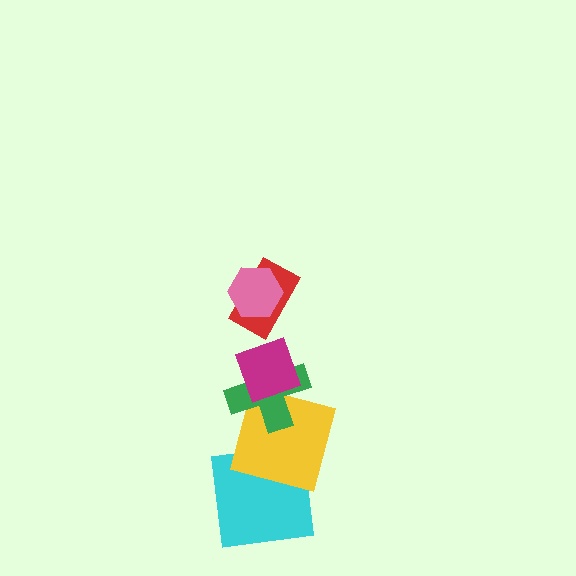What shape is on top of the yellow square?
The green cross is on top of the yellow square.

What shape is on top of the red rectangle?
The pink hexagon is on top of the red rectangle.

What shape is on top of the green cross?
The magenta diamond is on top of the green cross.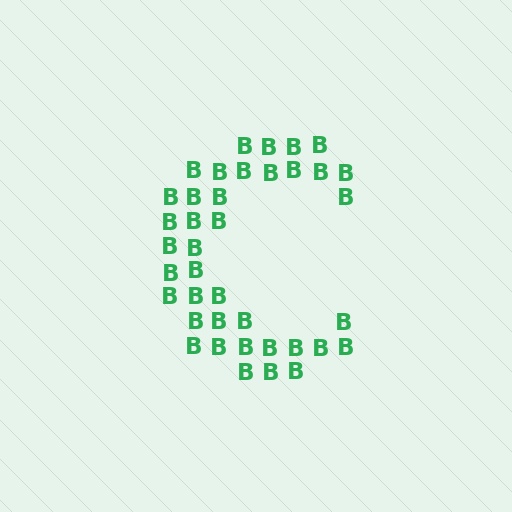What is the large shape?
The large shape is the letter C.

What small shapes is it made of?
It is made of small letter B's.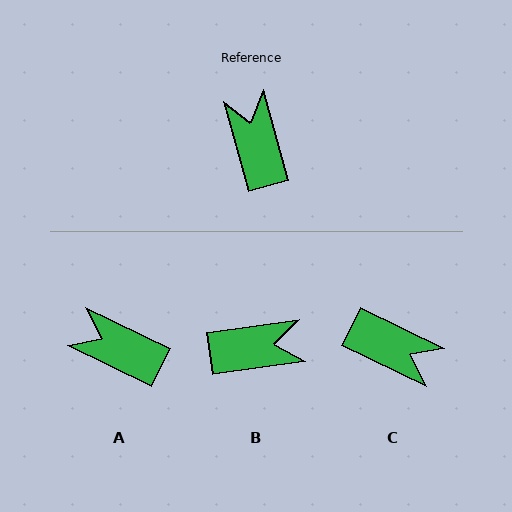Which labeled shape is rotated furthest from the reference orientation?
C, about 132 degrees away.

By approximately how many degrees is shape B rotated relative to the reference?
Approximately 98 degrees clockwise.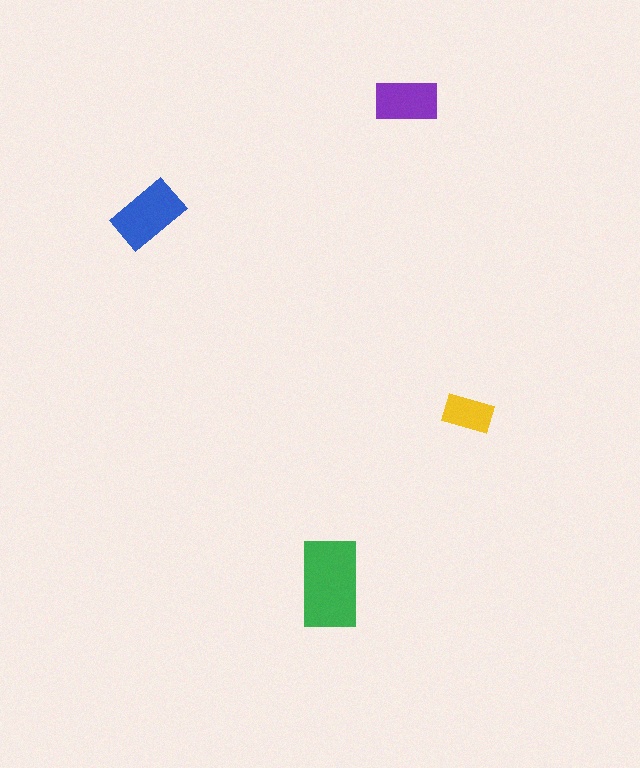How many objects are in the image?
There are 4 objects in the image.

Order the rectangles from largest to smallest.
the green one, the blue one, the purple one, the yellow one.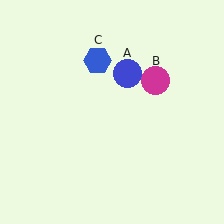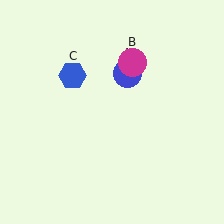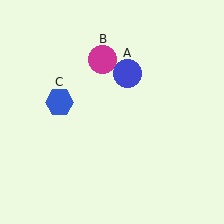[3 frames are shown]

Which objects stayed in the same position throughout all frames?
Blue circle (object A) remained stationary.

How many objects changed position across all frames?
2 objects changed position: magenta circle (object B), blue hexagon (object C).